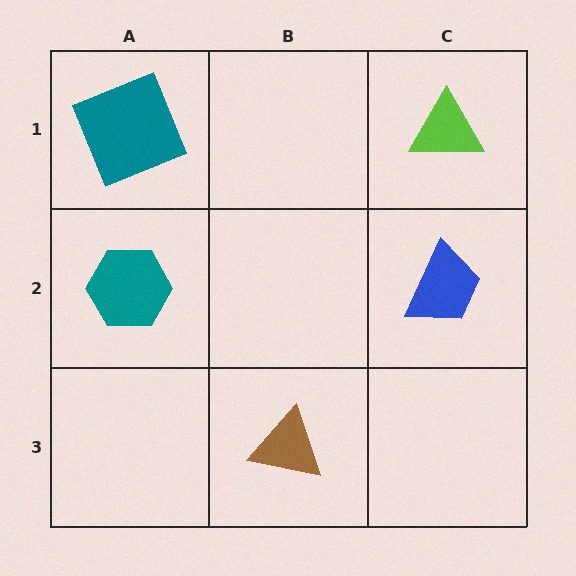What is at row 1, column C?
A lime triangle.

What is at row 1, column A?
A teal square.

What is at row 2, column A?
A teal hexagon.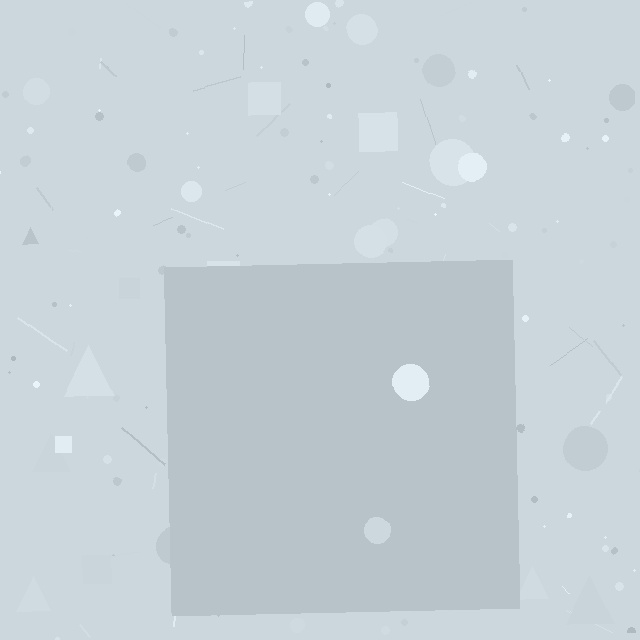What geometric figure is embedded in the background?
A square is embedded in the background.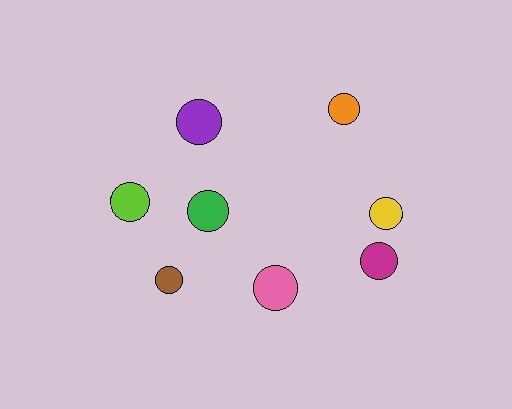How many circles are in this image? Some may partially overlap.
There are 8 circles.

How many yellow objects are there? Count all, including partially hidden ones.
There is 1 yellow object.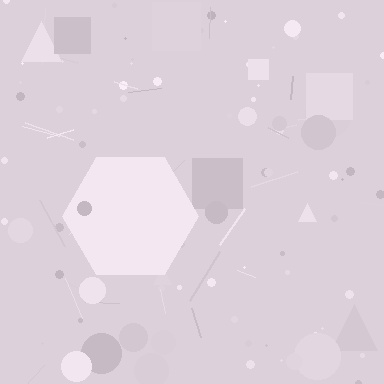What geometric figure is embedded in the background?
A hexagon is embedded in the background.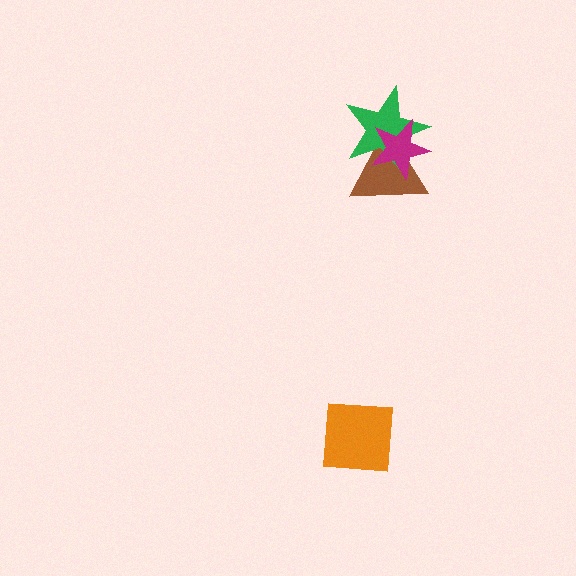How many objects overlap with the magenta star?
2 objects overlap with the magenta star.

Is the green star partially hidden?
Yes, it is partially covered by another shape.